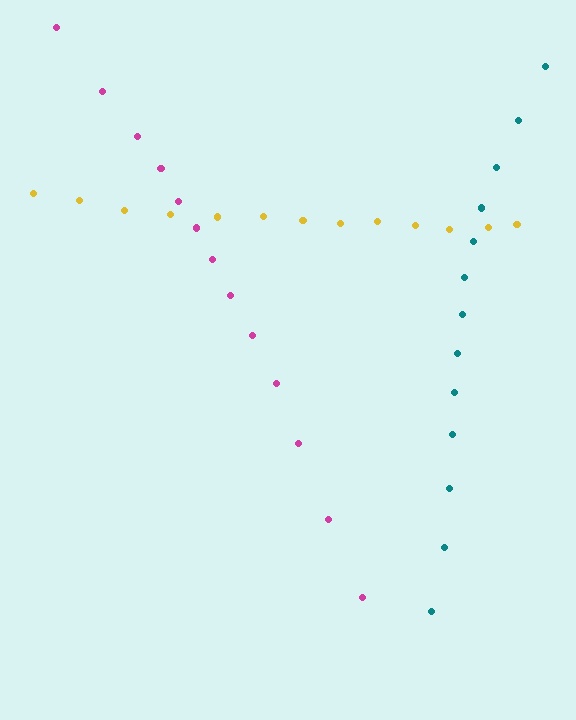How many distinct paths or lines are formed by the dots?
There are 3 distinct paths.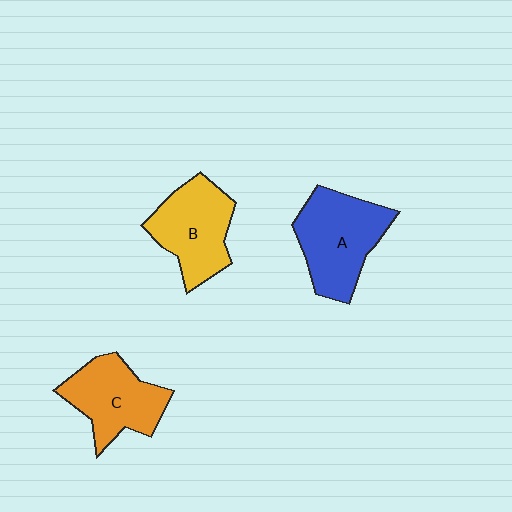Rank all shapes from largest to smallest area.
From largest to smallest: A (blue), B (yellow), C (orange).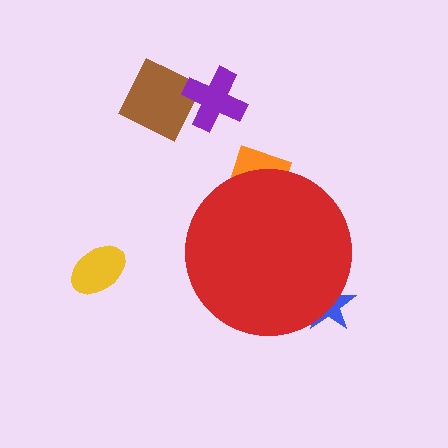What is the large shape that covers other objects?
A red circle.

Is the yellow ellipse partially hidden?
No, the yellow ellipse is fully visible.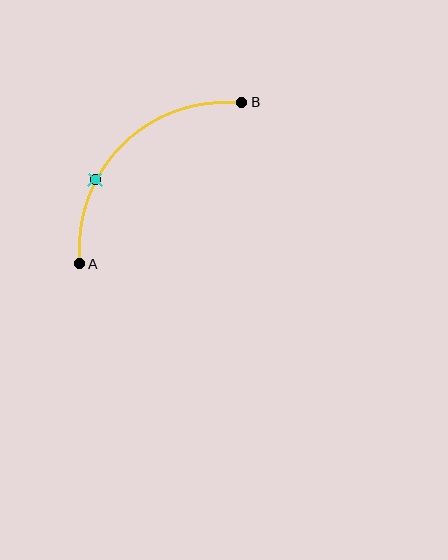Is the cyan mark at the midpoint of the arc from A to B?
No. The cyan mark lies on the arc but is closer to endpoint A. The arc midpoint would be at the point on the curve equidistant along the arc from both A and B.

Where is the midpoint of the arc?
The arc midpoint is the point on the curve farthest from the straight line joining A and B. It sits above and to the left of that line.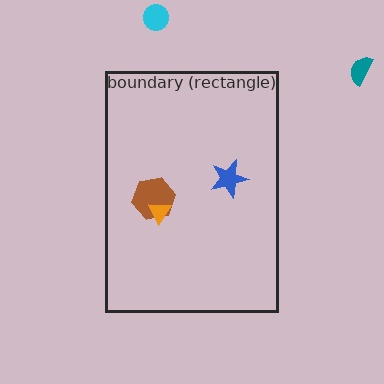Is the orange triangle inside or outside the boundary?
Inside.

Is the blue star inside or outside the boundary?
Inside.